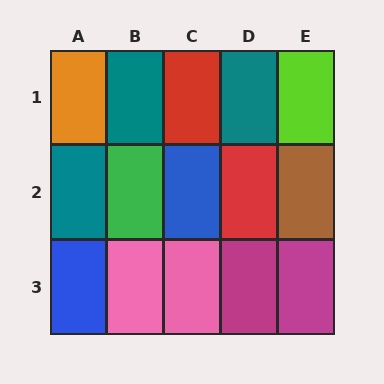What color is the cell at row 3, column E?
Magenta.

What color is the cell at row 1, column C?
Red.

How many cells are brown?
1 cell is brown.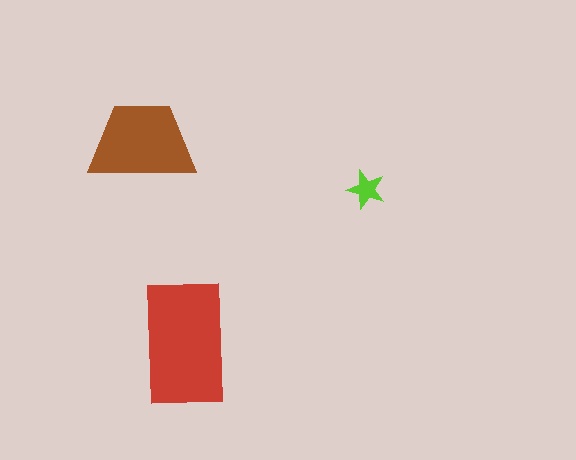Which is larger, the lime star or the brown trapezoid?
The brown trapezoid.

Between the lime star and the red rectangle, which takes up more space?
The red rectangle.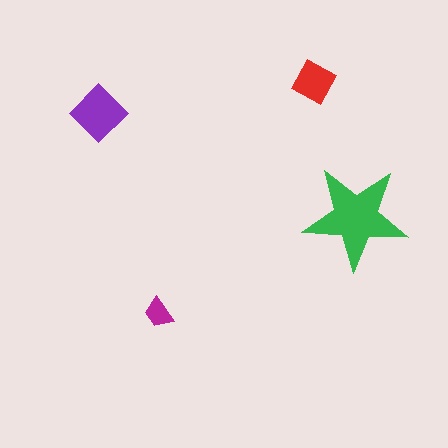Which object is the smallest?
The magenta trapezoid.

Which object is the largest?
The green star.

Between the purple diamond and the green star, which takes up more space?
The green star.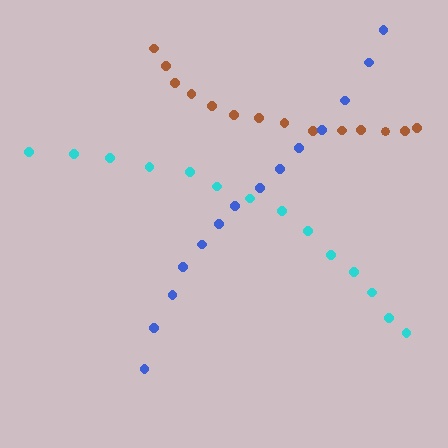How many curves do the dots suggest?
There are 3 distinct paths.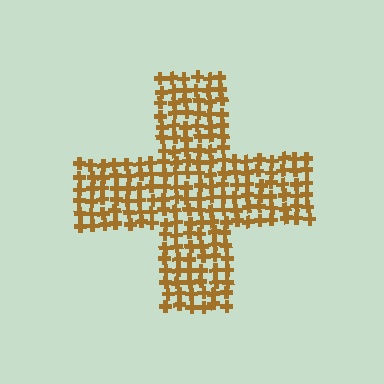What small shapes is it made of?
It is made of small crosses.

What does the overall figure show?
The overall figure shows a cross.